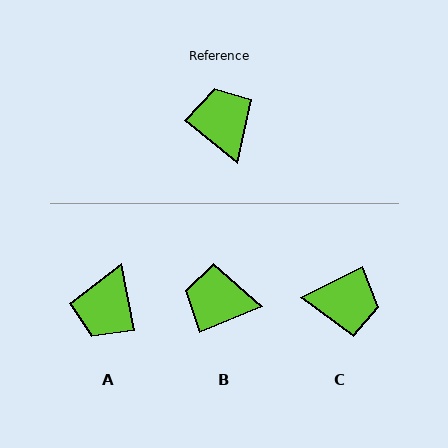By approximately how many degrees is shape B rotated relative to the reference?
Approximately 61 degrees counter-clockwise.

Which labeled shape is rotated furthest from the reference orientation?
A, about 140 degrees away.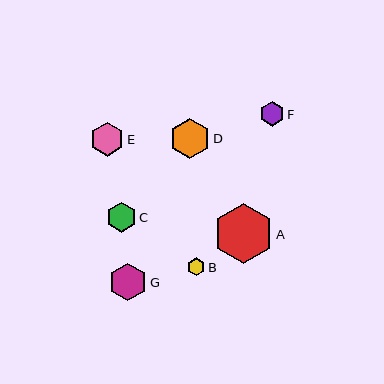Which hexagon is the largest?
Hexagon A is the largest with a size of approximately 60 pixels.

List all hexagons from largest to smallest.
From largest to smallest: A, D, G, E, C, F, B.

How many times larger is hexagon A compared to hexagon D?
Hexagon A is approximately 1.5 times the size of hexagon D.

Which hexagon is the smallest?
Hexagon B is the smallest with a size of approximately 18 pixels.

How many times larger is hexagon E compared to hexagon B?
Hexagon E is approximately 1.9 times the size of hexagon B.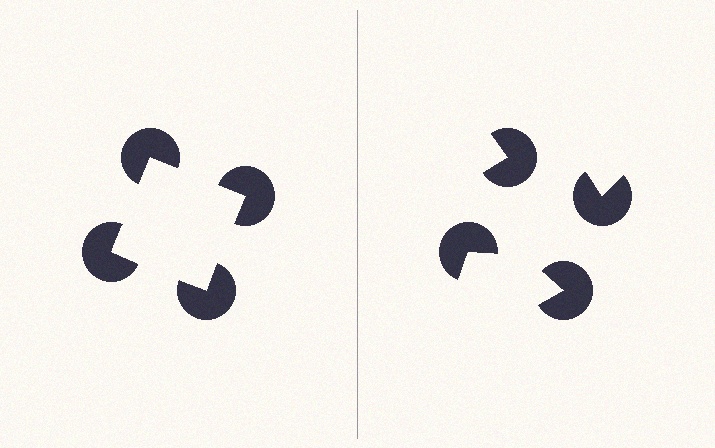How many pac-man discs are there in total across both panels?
8 — 4 on each side.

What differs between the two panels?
The pac-man discs are positioned identically on both sides; only the wedge orientations differ. On the left they align to a square; on the right they are misaligned.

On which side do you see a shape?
An illusory square appears on the left side. On the right side the wedge cuts are rotated, so no coherent shape forms.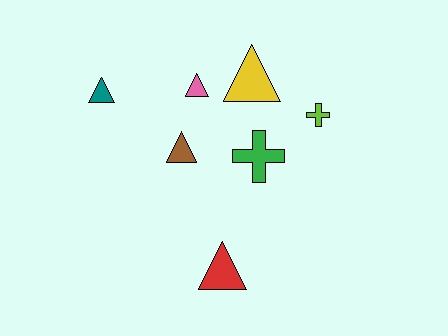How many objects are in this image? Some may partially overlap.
There are 7 objects.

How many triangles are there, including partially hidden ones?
There are 5 triangles.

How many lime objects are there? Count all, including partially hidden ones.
There is 1 lime object.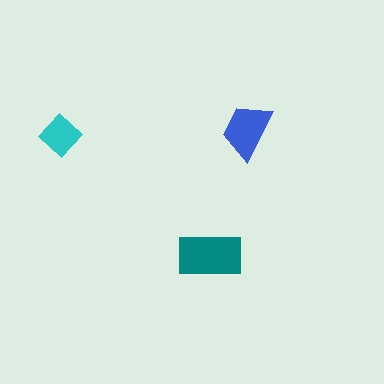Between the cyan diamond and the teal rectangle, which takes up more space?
The teal rectangle.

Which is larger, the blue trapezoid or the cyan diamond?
The blue trapezoid.